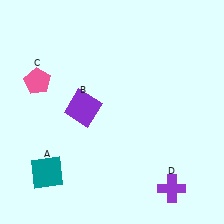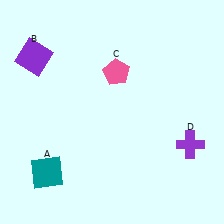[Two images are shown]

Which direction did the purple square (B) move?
The purple square (B) moved up.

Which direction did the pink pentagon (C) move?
The pink pentagon (C) moved right.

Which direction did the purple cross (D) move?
The purple cross (D) moved up.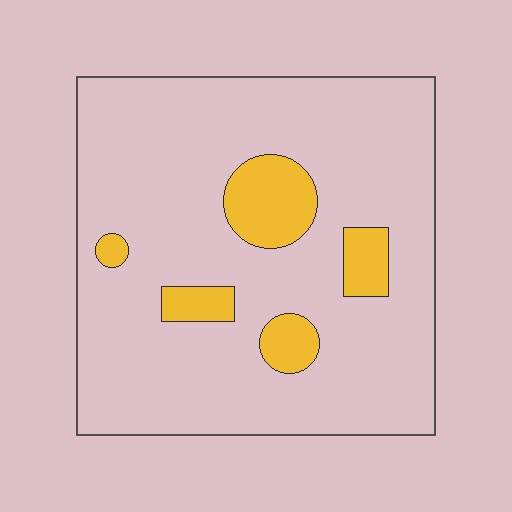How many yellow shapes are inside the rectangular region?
5.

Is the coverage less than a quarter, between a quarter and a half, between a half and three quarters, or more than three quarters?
Less than a quarter.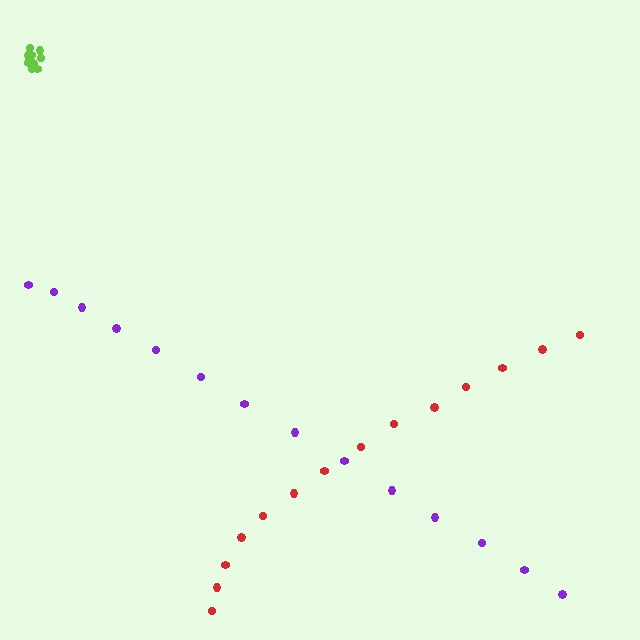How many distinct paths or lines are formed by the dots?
There are 3 distinct paths.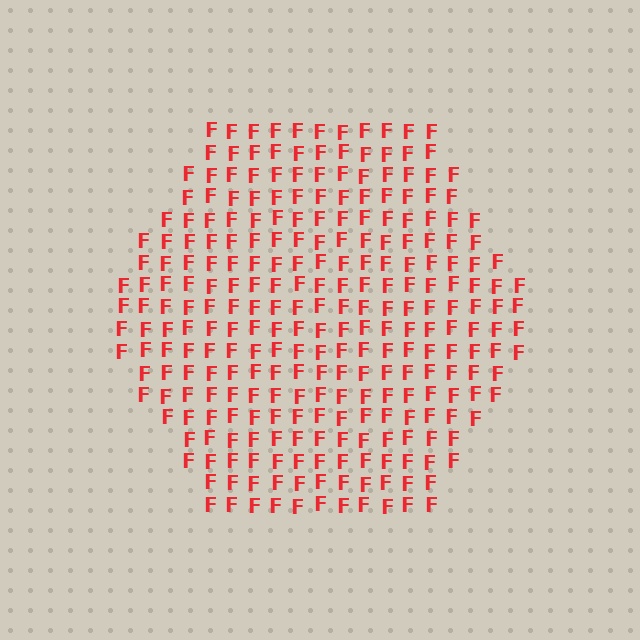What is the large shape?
The large shape is a hexagon.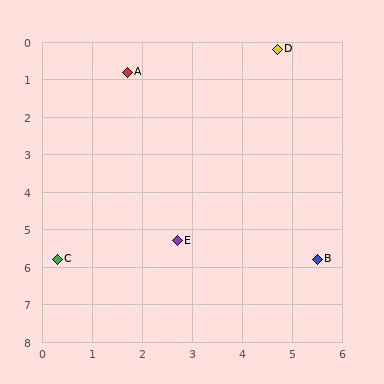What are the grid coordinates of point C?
Point C is at approximately (0.3, 5.8).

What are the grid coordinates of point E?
Point E is at approximately (2.7, 5.3).